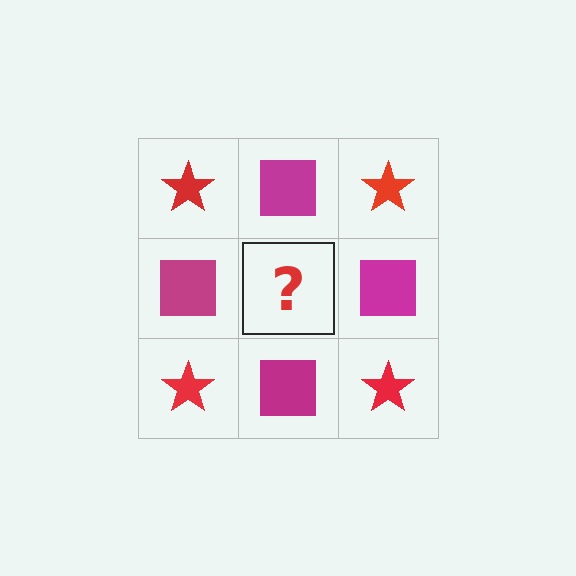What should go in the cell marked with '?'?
The missing cell should contain a red star.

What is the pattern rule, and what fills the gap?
The rule is that it alternates red star and magenta square in a checkerboard pattern. The gap should be filled with a red star.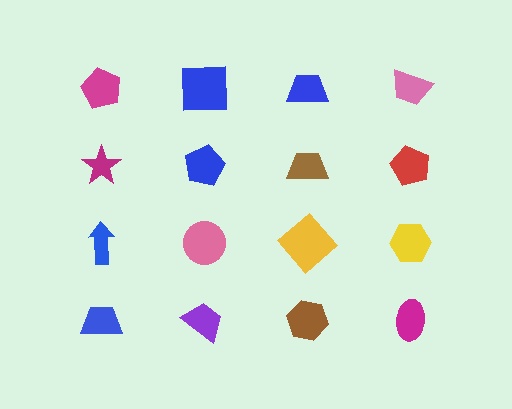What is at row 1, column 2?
A blue square.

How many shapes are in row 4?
4 shapes.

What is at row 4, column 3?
A brown hexagon.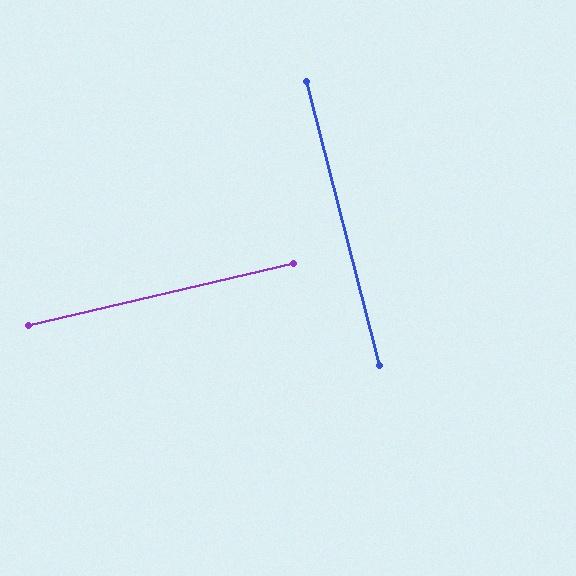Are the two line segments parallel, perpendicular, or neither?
Perpendicular — they meet at approximately 89°.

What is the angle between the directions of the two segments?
Approximately 89 degrees.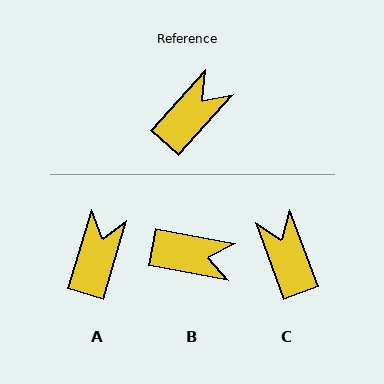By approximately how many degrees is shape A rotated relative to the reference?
Approximately 25 degrees counter-clockwise.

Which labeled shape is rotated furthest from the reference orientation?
C, about 62 degrees away.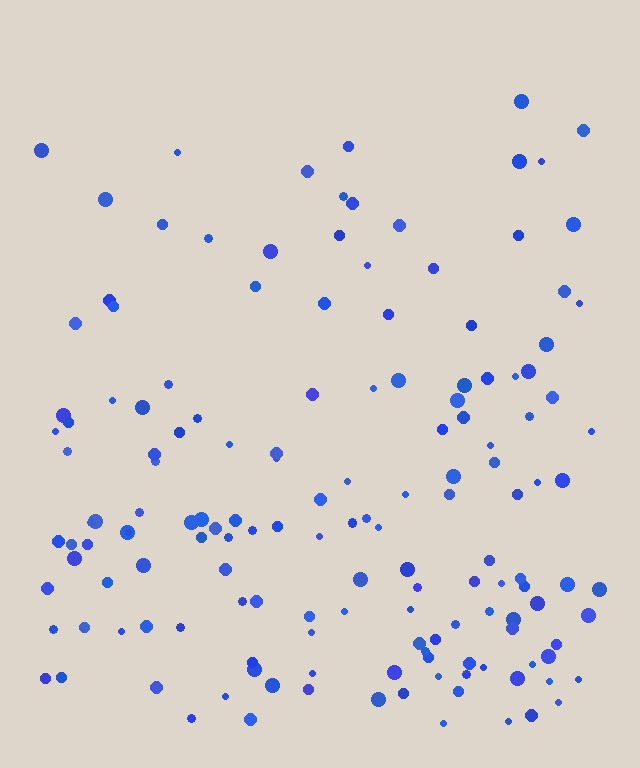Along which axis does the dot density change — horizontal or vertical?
Vertical.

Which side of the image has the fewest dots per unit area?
The top.